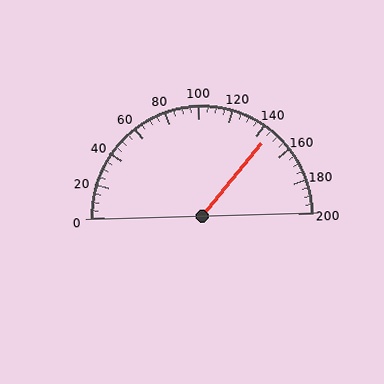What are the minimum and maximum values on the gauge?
The gauge ranges from 0 to 200.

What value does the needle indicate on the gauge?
The needle indicates approximately 145.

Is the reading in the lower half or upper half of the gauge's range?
The reading is in the upper half of the range (0 to 200).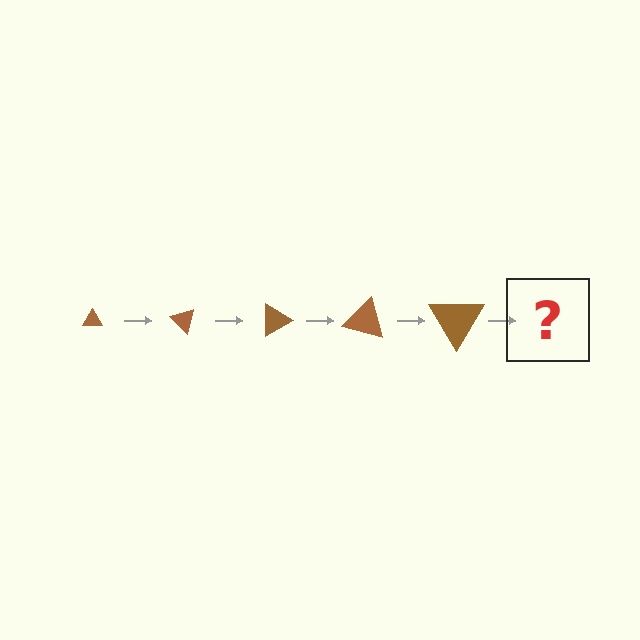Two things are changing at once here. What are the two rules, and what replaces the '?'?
The two rules are that the triangle grows larger each step and it rotates 45 degrees each step. The '?' should be a triangle, larger than the previous one and rotated 225 degrees from the start.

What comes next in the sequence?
The next element should be a triangle, larger than the previous one and rotated 225 degrees from the start.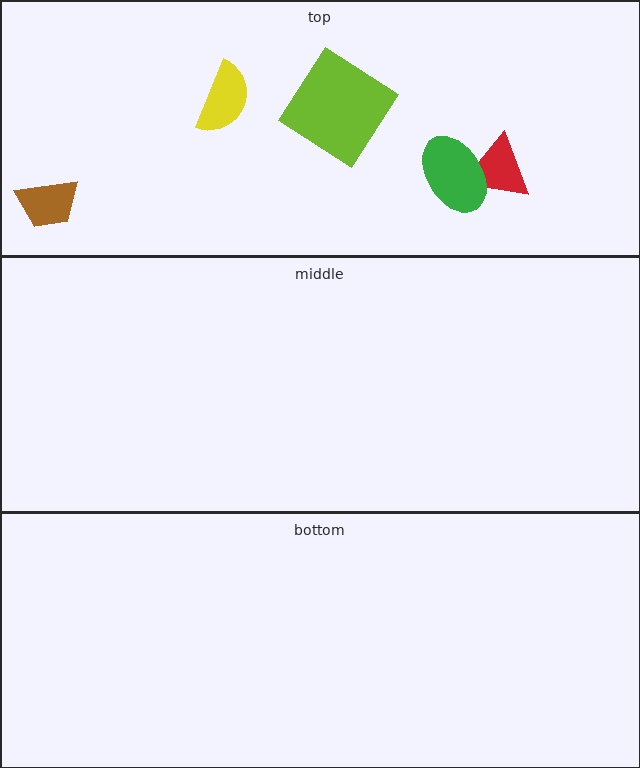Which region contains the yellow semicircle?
The top region.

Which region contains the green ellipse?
The top region.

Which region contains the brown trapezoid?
The top region.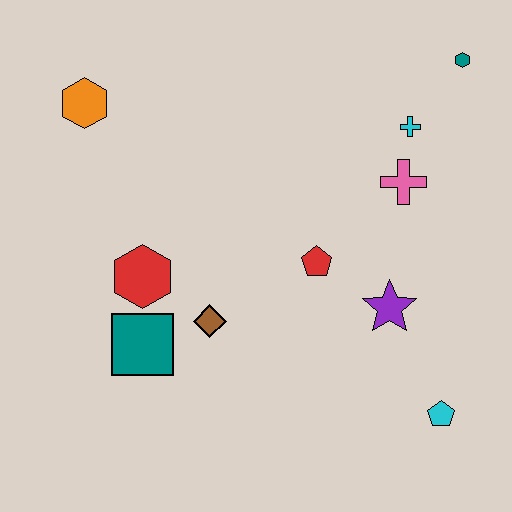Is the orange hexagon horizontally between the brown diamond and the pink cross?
No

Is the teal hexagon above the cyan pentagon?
Yes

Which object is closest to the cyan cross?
The pink cross is closest to the cyan cross.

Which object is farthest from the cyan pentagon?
The orange hexagon is farthest from the cyan pentagon.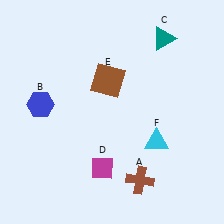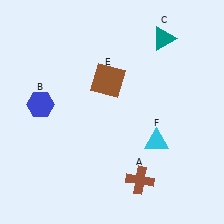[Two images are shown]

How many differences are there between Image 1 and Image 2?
There is 1 difference between the two images.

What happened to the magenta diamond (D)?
The magenta diamond (D) was removed in Image 2. It was in the bottom-left area of Image 1.